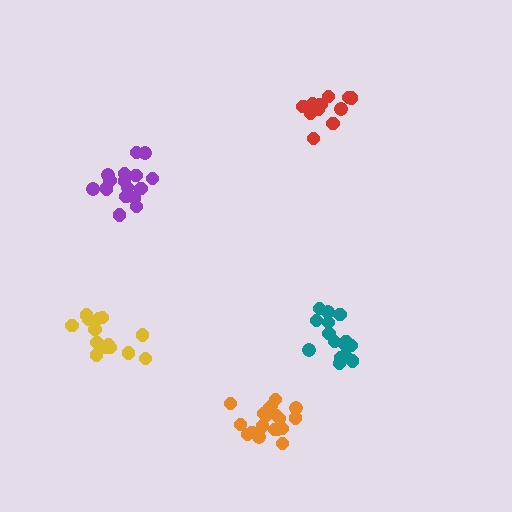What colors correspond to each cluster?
The clusters are colored: red, teal, orange, yellow, purple.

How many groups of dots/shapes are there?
There are 5 groups.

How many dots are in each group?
Group 1: 14 dots, Group 2: 15 dots, Group 3: 19 dots, Group 4: 14 dots, Group 5: 17 dots (79 total).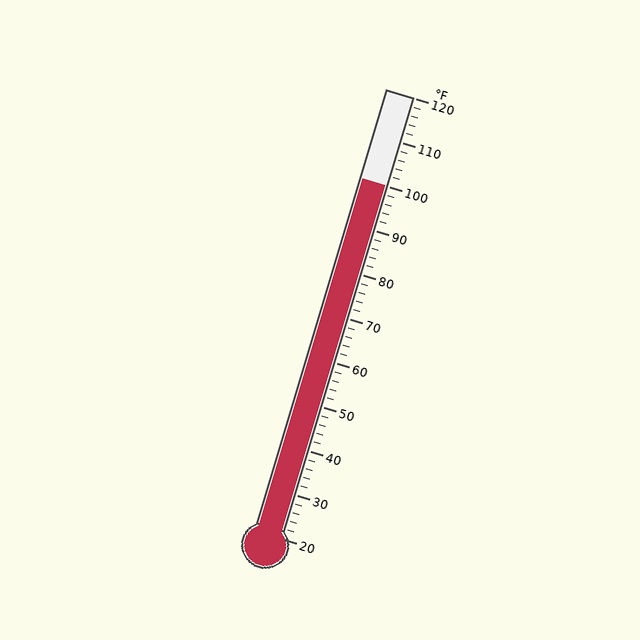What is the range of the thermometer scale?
The thermometer scale ranges from 20°F to 120°F.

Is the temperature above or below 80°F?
The temperature is above 80°F.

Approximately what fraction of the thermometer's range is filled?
The thermometer is filled to approximately 80% of its range.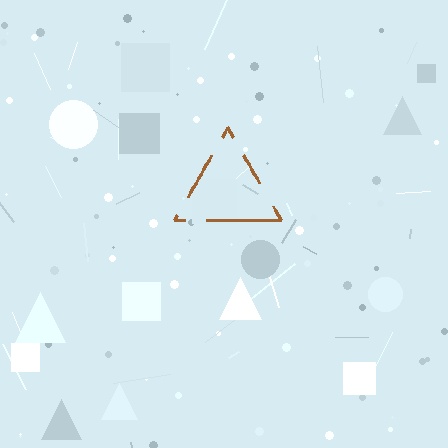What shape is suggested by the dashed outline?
The dashed outline suggests a triangle.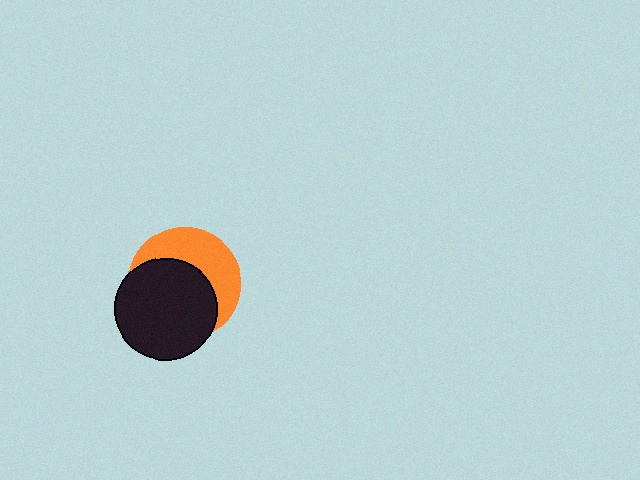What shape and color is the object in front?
The object in front is a black circle.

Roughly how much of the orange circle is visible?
A small part of it is visible (roughly 42%).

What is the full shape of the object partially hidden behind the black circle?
The partially hidden object is an orange circle.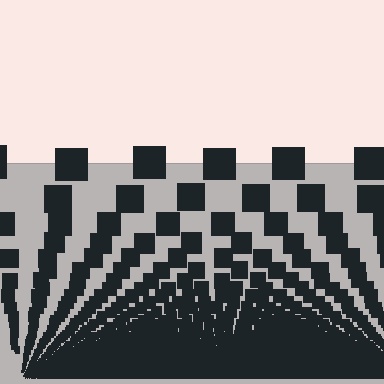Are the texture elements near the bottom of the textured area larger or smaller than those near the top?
Smaller. The gradient is inverted — elements near the bottom are smaller and denser.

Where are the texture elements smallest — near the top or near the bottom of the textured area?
Near the bottom.